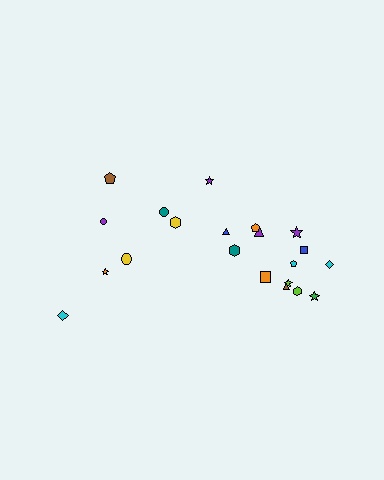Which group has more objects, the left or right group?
The right group.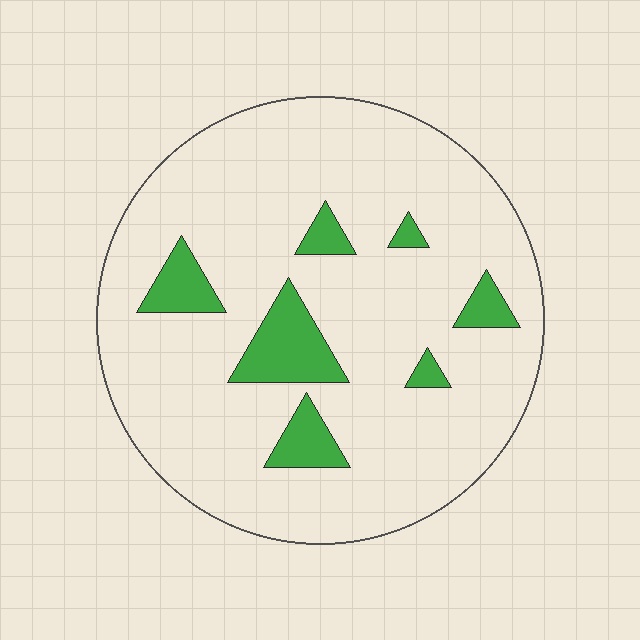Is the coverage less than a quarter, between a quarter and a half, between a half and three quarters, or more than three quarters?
Less than a quarter.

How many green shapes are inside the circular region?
7.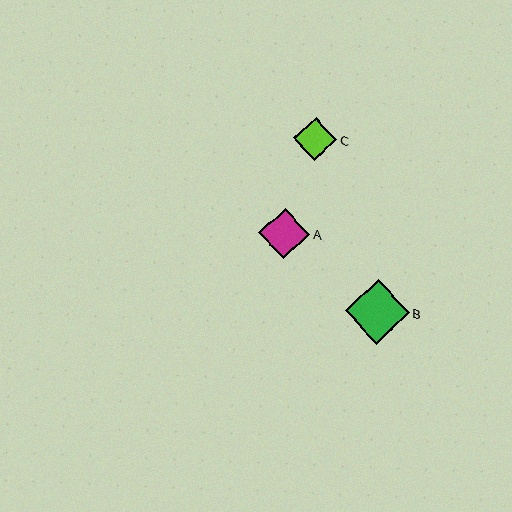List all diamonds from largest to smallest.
From largest to smallest: B, A, C.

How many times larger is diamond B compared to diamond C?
Diamond B is approximately 1.5 times the size of diamond C.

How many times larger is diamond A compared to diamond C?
Diamond A is approximately 1.2 times the size of diamond C.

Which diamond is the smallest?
Diamond C is the smallest with a size of approximately 43 pixels.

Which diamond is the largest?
Diamond B is the largest with a size of approximately 64 pixels.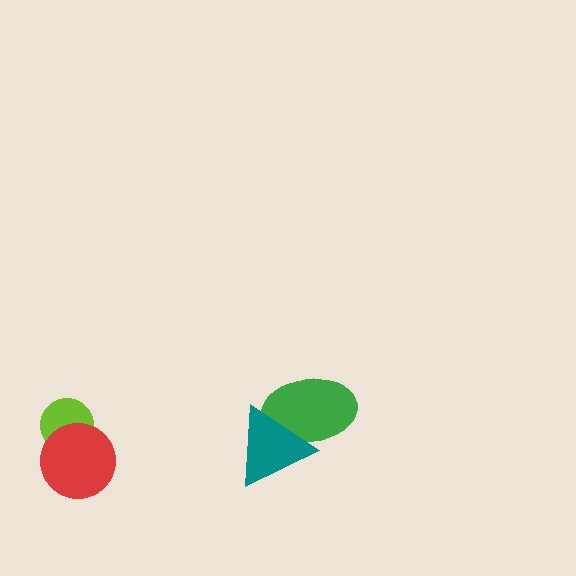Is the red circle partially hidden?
No, no other shape covers it.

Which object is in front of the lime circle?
The red circle is in front of the lime circle.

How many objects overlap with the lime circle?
1 object overlaps with the lime circle.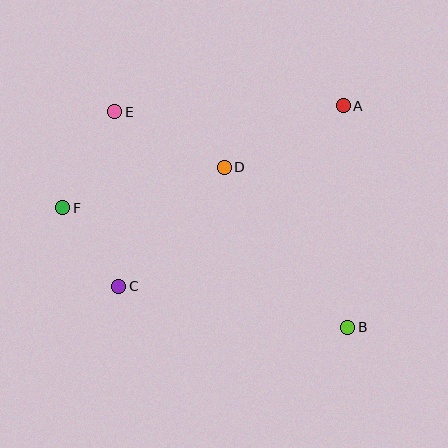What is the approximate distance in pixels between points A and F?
The distance between A and F is approximately 298 pixels.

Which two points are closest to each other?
Points C and F are closest to each other.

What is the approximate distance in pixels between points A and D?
The distance between A and D is approximately 134 pixels.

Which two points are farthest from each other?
Points B and E are farthest from each other.